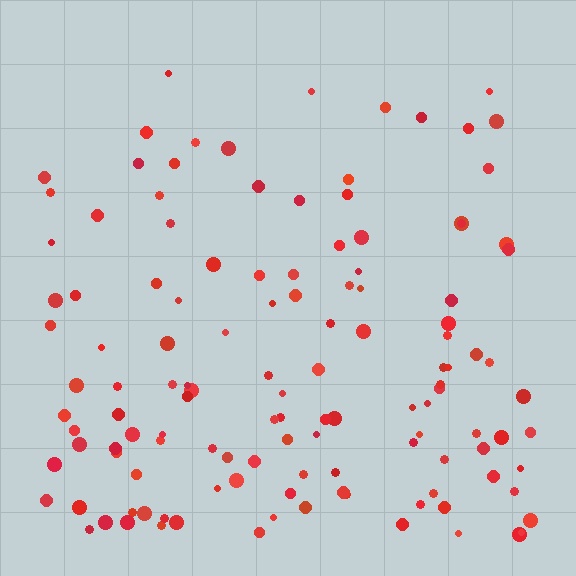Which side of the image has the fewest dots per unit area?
The top.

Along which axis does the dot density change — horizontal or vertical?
Vertical.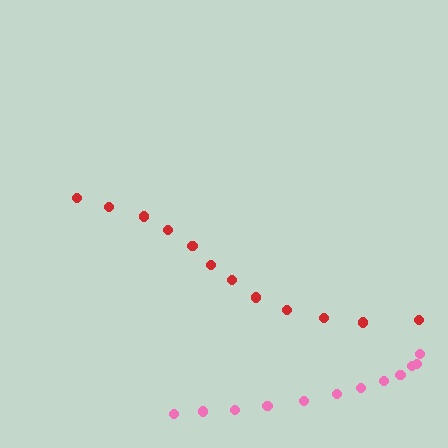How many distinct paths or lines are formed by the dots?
There are 2 distinct paths.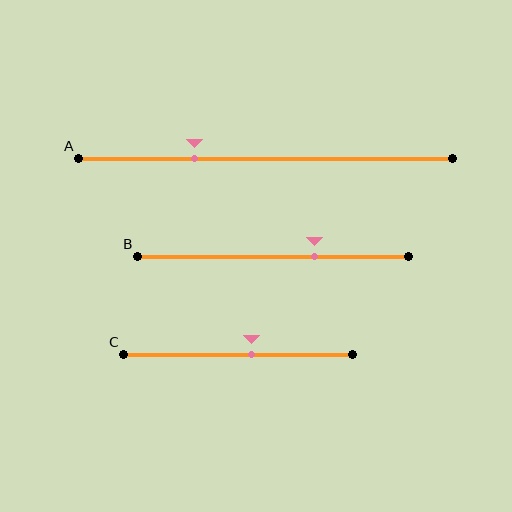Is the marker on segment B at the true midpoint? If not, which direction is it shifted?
No, the marker on segment B is shifted to the right by about 15% of the segment length.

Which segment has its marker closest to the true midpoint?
Segment C has its marker closest to the true midpoint.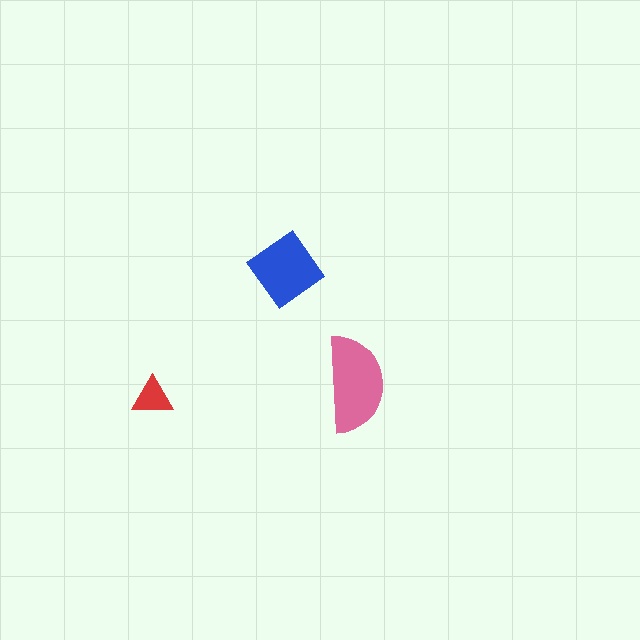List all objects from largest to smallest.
The pink semicircle, the blue diamond, the red triangle.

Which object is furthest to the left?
The red triangle is leftmost.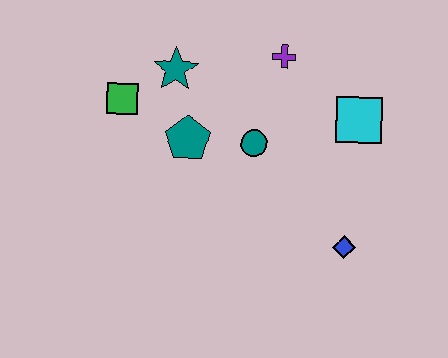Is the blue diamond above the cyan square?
No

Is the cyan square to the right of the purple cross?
Yes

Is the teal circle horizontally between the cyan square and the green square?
Yes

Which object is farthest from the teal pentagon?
The blue diamond is farthest from the teal pentagon.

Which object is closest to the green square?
The teal star is closest to the green square.